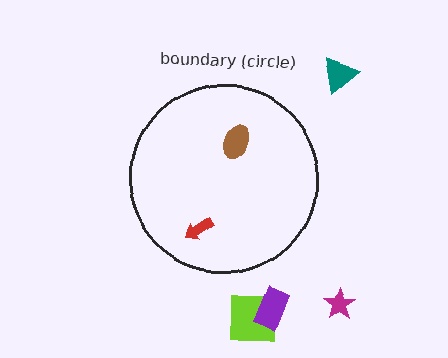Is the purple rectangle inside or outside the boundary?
Outside.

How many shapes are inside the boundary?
2 inside, 4 outside.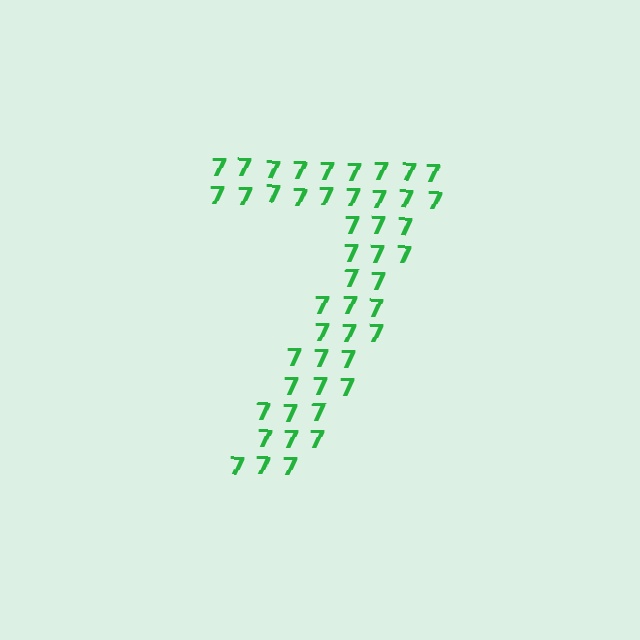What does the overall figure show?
The overall figure shows the digit 7.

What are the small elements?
The small elements are digit 7's.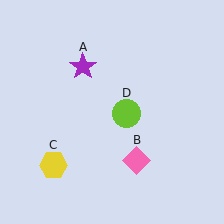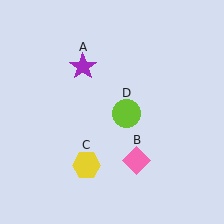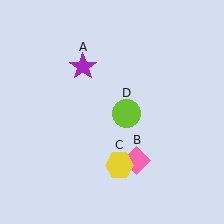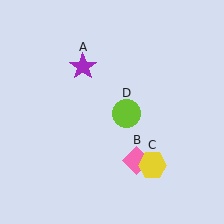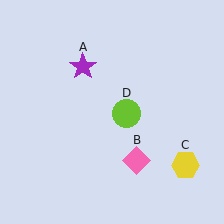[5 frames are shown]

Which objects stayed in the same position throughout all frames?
Purple star (object A) and pink diamond (object B) and lime circle (object D) remained stationary.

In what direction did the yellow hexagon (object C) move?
The yellow hexagon (object C) moved right.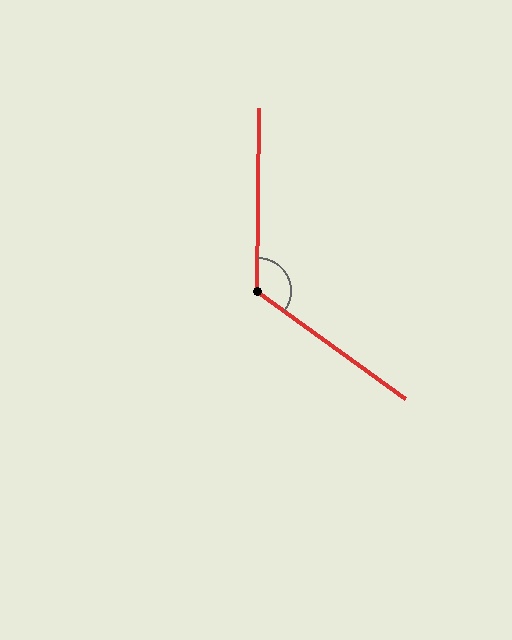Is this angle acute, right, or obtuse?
It is obtuse.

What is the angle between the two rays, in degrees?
Approximately 125 degrees.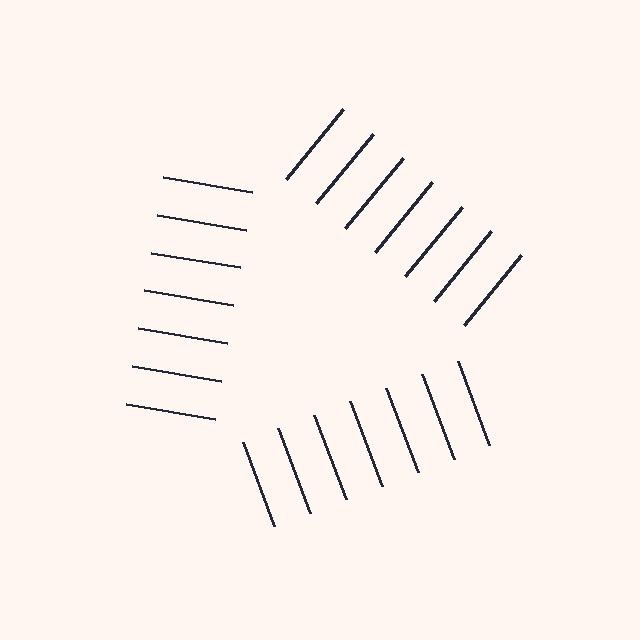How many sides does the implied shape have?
3 sides — the line-ends trace a triangle.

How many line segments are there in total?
21 — 7 along each of the 3 edges.